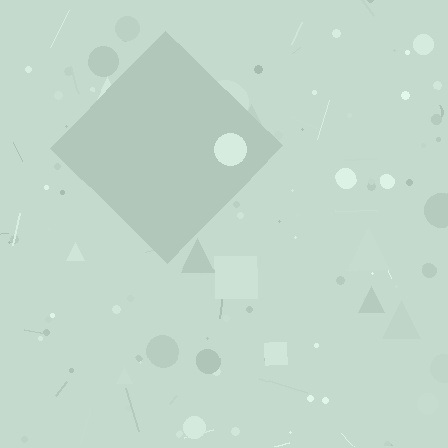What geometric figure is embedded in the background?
A diamond is embedded in the background.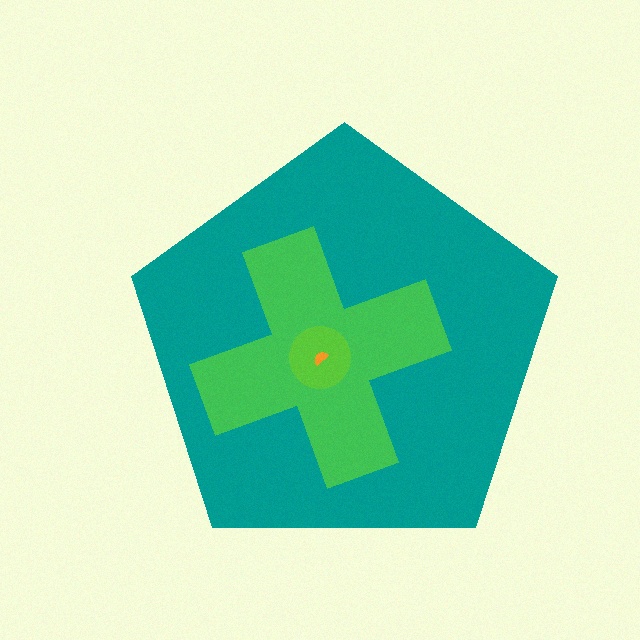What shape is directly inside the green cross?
The lime circle.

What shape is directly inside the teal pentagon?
The green cross.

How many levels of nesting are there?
4.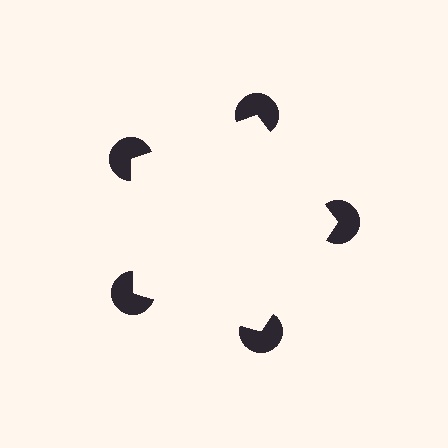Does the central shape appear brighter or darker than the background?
It typically appears slightly brighter than the background, even though no actual brightness change is drawn.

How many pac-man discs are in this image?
There are 5 — one at each vertex of the illusory pentagon.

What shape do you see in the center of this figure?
An illusory pentagon — its edges are inferred from the aligned wedge cuts in the pac-man discs, not physically drawn.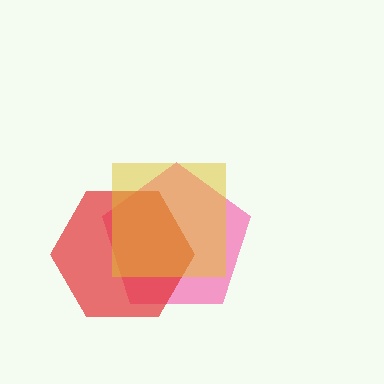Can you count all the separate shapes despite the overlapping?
Yes, there are 3 separate shapes.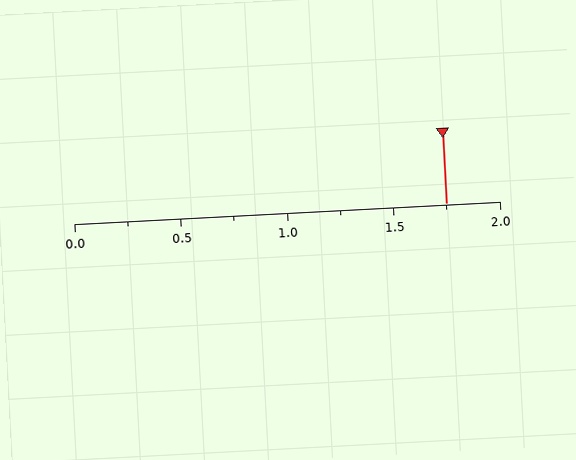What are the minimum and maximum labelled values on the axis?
The axis runs from 0.0 to 2.0.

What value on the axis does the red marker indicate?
The marker indicates approximately 1.75.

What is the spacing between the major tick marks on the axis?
The major ticks are spaced 0.5 apart.